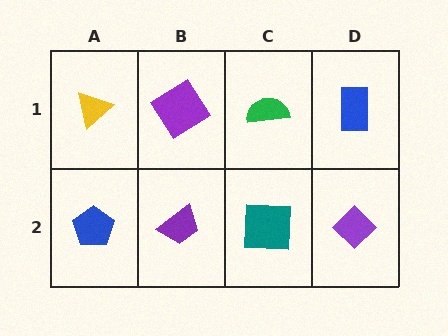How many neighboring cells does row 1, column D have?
2.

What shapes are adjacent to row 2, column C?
A green semicircle (row 1, column C), a purple trapezoid (row 2, column B), a purple diamond (row 2, column D).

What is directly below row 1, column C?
A teal square.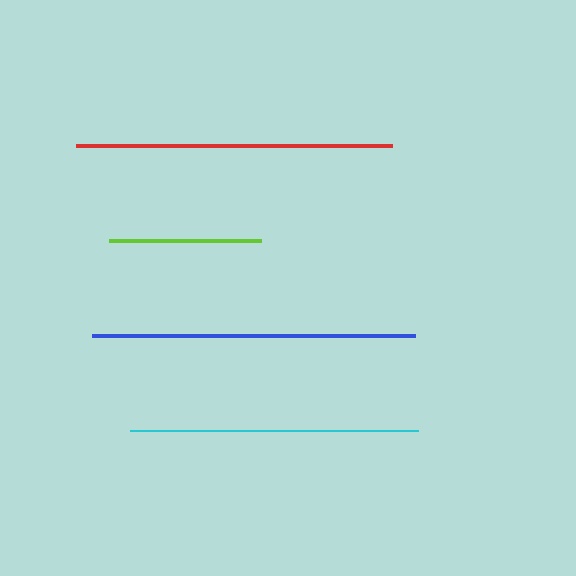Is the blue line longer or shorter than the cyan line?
The blue line is longer than the cyan line.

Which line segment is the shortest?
The lime line is the shortest at approximately 152 pixels.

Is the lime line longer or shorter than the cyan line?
The cyan line is longer than the lime line.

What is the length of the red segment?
The red segment is approximately 317 pixels long.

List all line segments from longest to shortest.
From longest to shortest: blue, red, cyan, lime.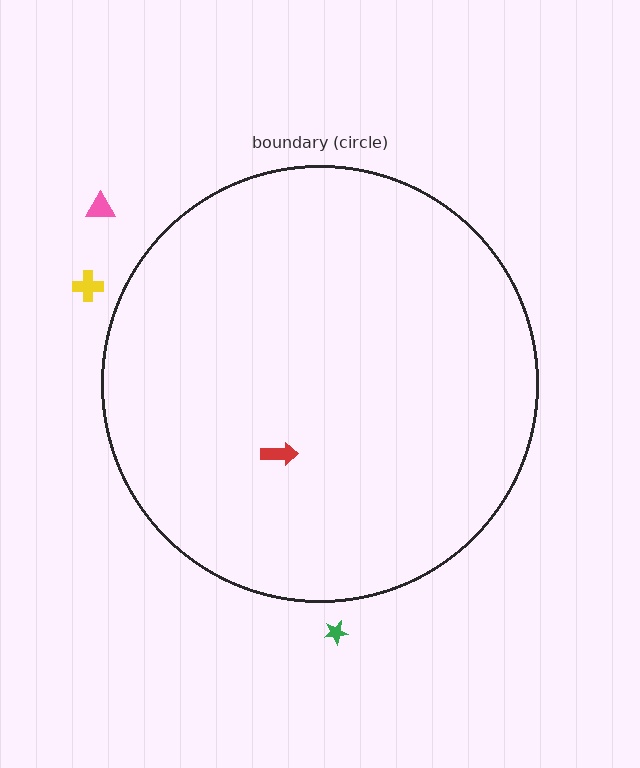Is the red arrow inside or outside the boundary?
Inside.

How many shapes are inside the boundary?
1 inside, 3 outside.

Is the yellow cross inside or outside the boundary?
Outside.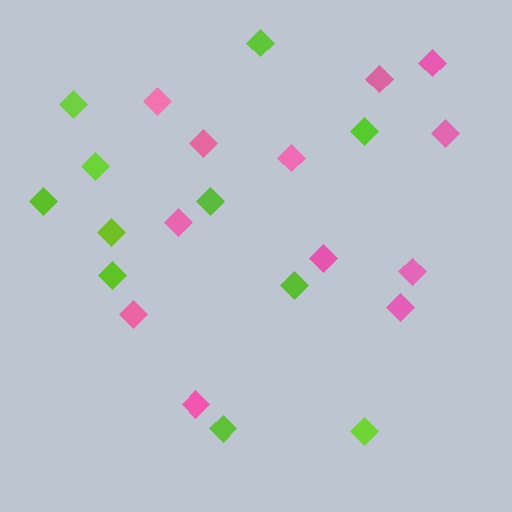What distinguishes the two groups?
There are 2 groups: one group of pink diamonds (12) and one group of lime diamonds (11).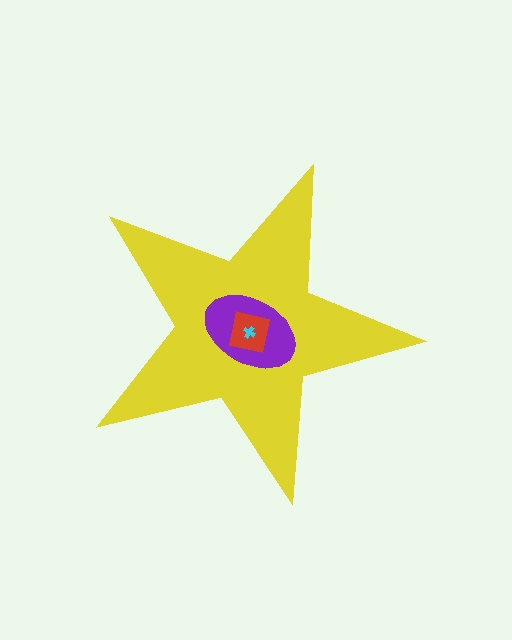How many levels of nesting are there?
4.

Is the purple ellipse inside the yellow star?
Yes.